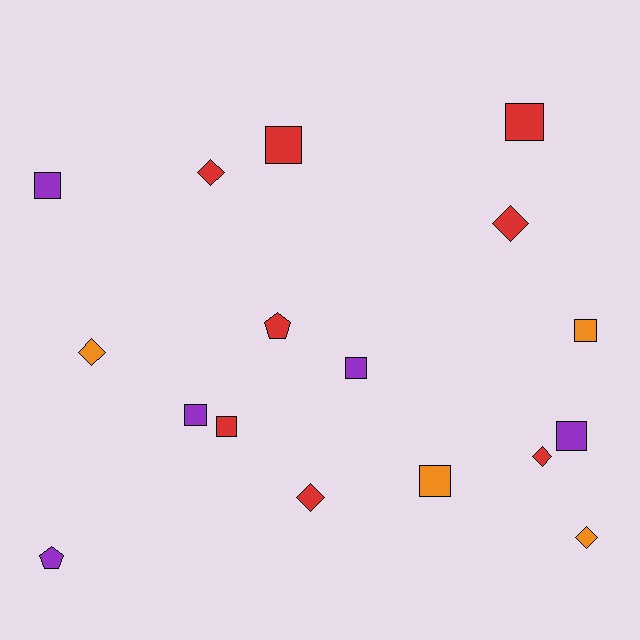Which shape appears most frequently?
Square, with 9 objects.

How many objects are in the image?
There are 17 objects.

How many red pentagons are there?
There is 1 red pentagon.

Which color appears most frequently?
Red, with 8 objects.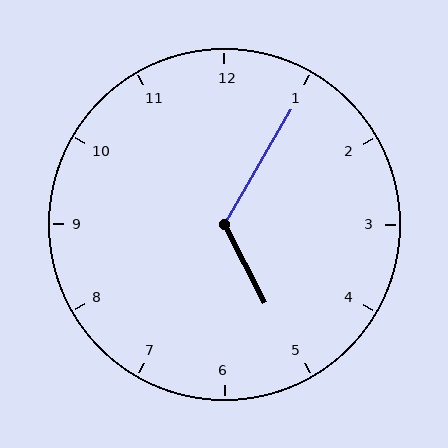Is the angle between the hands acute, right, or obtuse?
It is obtuse.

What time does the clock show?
5:05.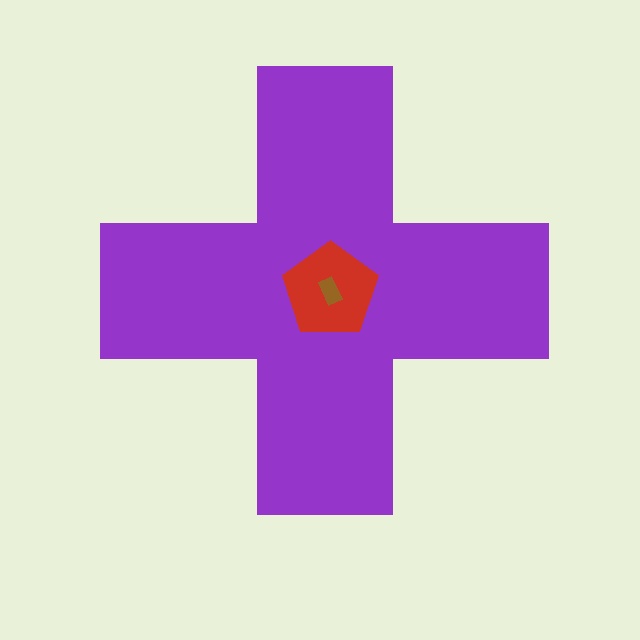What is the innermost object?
The brown rectangle.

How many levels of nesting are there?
3.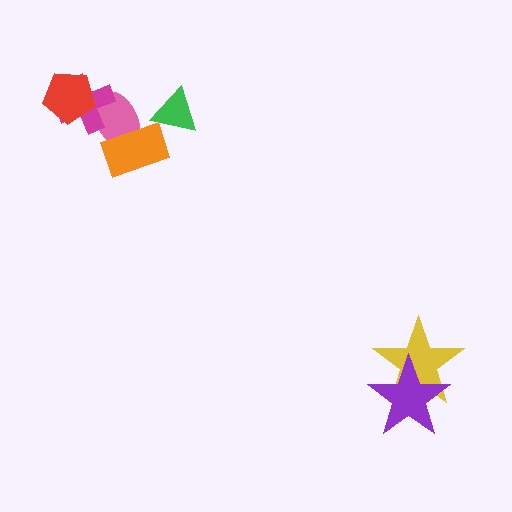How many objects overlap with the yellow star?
1 object overlaps with the yellow star.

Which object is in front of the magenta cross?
The red pentagon is in front of the magenta cross.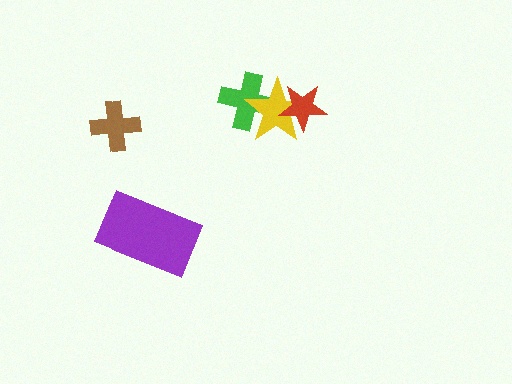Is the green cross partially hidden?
Yes, it is partially covered by another shape.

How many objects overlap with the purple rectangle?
0 objects overlap with the purple rectangle.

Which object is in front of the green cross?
The yellow star is in front of the green cross.